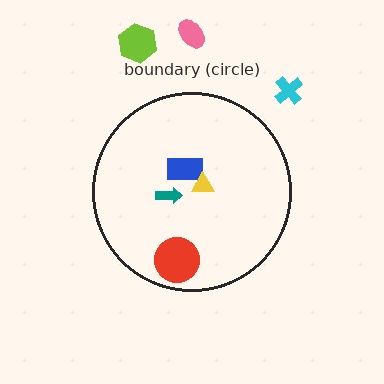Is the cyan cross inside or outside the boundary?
Outside.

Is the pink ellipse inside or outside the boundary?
Outside.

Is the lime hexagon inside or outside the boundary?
Outside.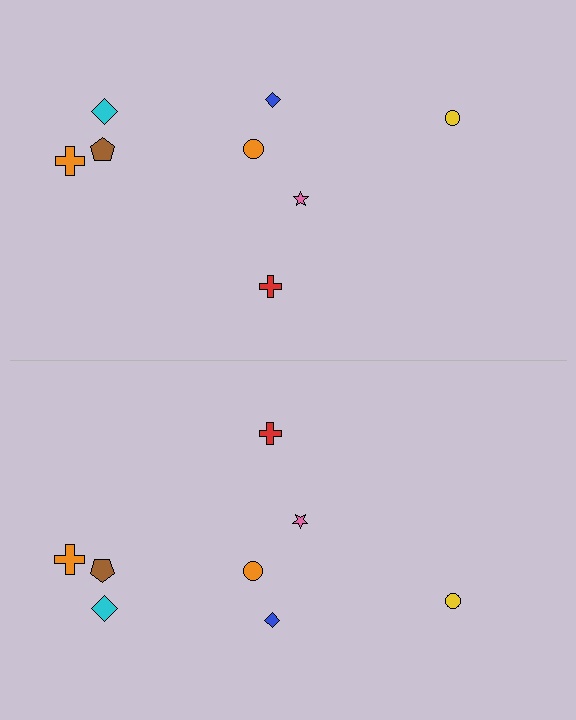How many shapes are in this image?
There are 16 shapes in this image.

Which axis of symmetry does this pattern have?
The pattern has a horizontal axis of symmetry running through the center of the image.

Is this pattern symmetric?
Yes, this pattern has bilateral (reflection) symmetry.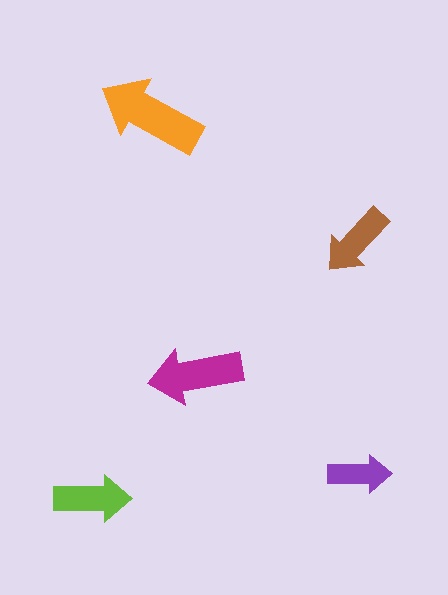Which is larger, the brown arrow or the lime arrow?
The lime one.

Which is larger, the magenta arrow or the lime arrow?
The magenta one.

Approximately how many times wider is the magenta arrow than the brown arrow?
About 1.5 times wider.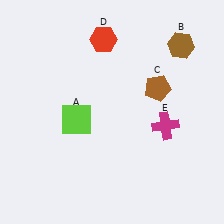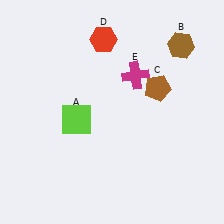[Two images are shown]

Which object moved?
The magenta cross (E) moved up.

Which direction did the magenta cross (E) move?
The magenta cross (E) moved up.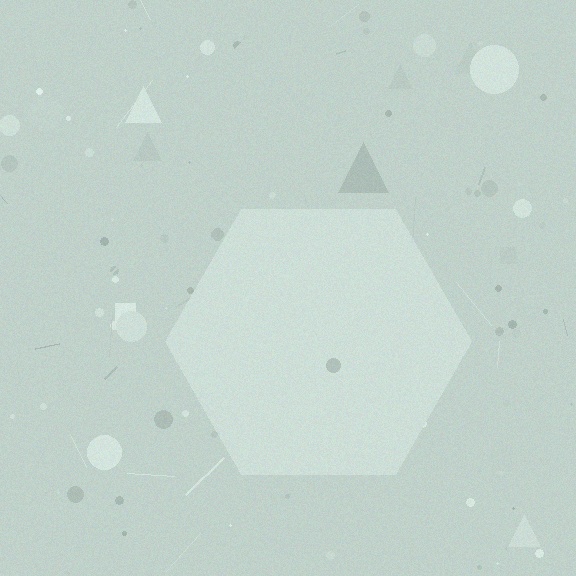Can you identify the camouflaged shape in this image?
The camouflaged shape is a hexagon.